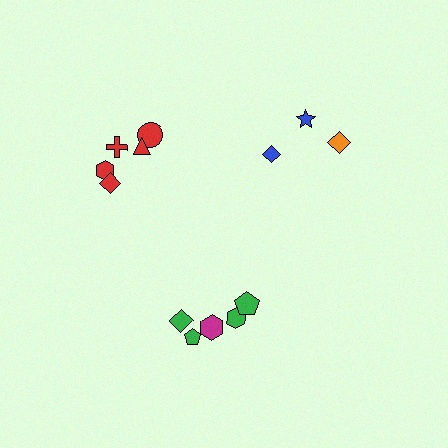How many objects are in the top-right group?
There are 3 objects.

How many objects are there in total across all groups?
There are 13 objects.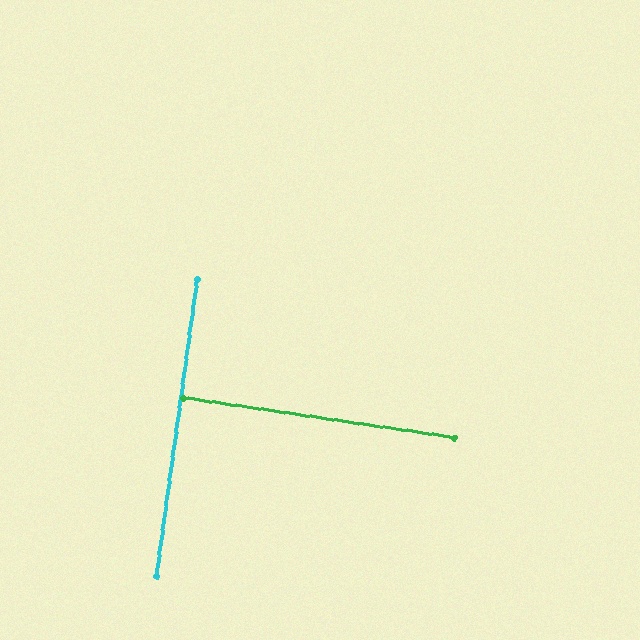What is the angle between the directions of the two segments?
Approximately 89 degrees.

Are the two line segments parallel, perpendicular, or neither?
Perpendicular — they meet at approximately 89°.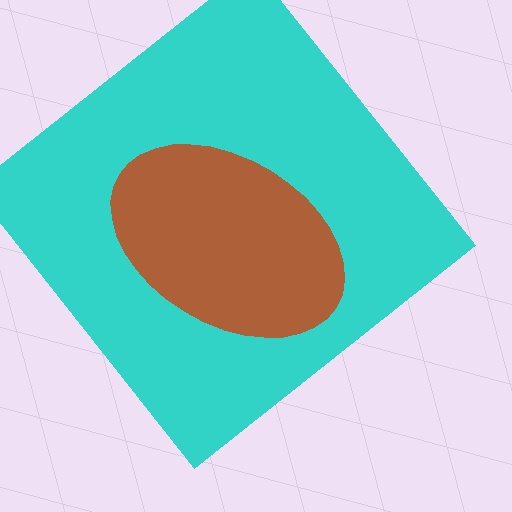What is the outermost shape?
The cyan diamond.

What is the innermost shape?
The brown ellipse.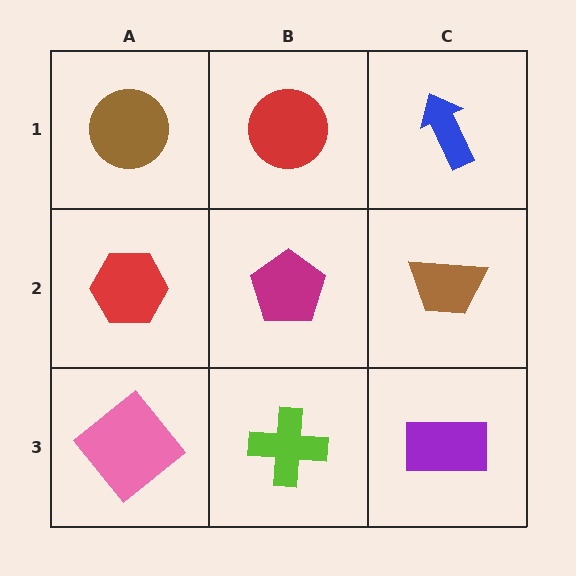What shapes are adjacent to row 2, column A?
A brown circle (row 1, column A), a pink diamond (row 3, column A), a magenta pentagon (row 2, column B).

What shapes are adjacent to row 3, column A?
A red hexagon (row 2, column A), a lime cross (row 3, column B).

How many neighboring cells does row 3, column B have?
3.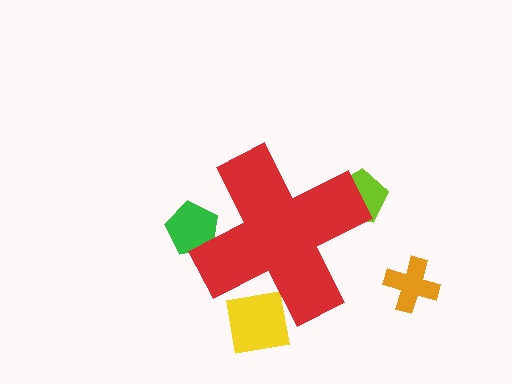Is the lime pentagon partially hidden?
Yes, the lime pentagon is partially hidden behind the red cross.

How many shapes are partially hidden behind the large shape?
3 shapes are partially hidden.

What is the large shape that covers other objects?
A red cross.